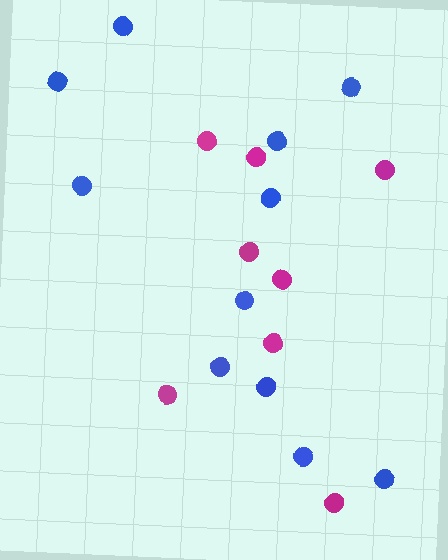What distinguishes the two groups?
There are 2 groups: one group of magenta circles (8) and one group of blue circles (11).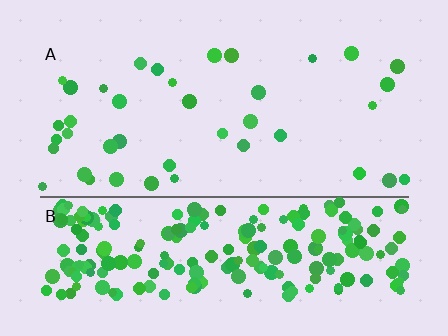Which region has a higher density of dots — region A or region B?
B (the bottom).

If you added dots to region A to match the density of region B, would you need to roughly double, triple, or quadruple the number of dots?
Approximately quadruple.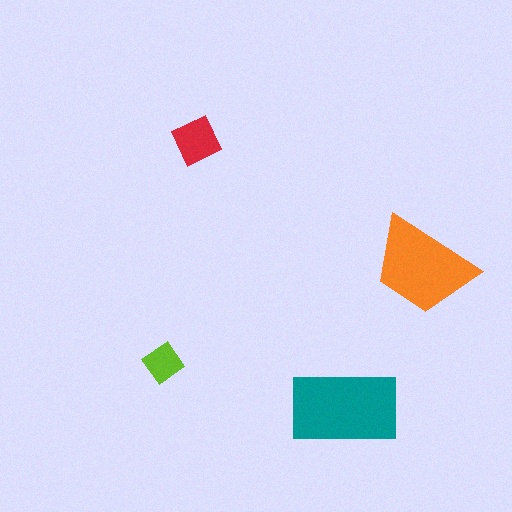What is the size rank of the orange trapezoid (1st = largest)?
2nd.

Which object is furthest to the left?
The lime diamond is leftmost.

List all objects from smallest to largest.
The lime diamond, the red diamond, the orange trapezoid, the teal rectangle.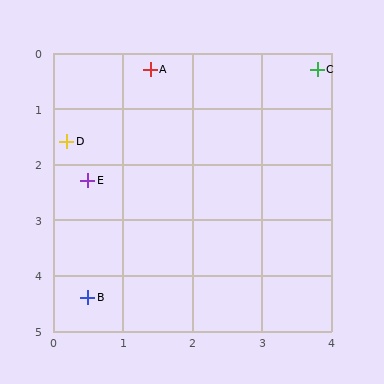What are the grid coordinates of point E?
Point E is at approximately (0.5, 2.3).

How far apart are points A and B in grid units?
Points A and B are about 4.2 grid units apart.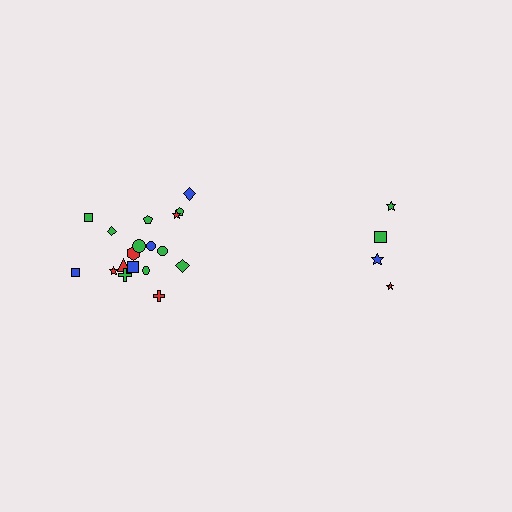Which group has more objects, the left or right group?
The left group.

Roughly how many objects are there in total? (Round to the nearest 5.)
Roughly 20 objects in total.